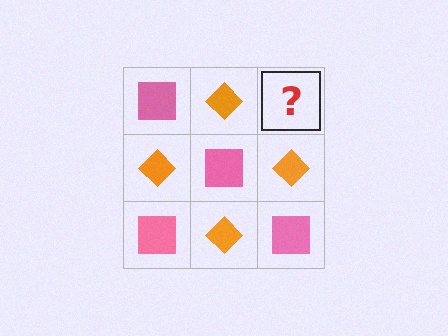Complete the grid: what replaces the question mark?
The question mark should be replaced with a pink square.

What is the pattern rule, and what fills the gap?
The rule is that it alternates pink square and orange diamond in a checkerboard pattern. The gap should be filled with a pink square.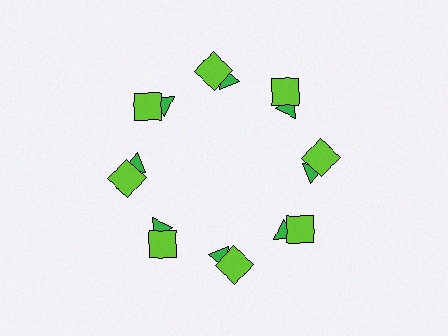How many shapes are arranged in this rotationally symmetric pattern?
There are 16 shapes, arranged in 8 groups of 2.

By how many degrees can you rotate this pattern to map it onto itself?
The pattern maps onto itself every 45 degrees of rotation.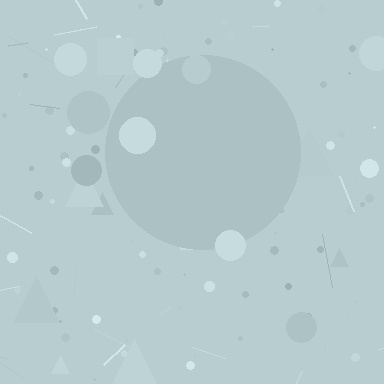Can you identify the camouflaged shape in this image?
The camouflaged shape is a circle.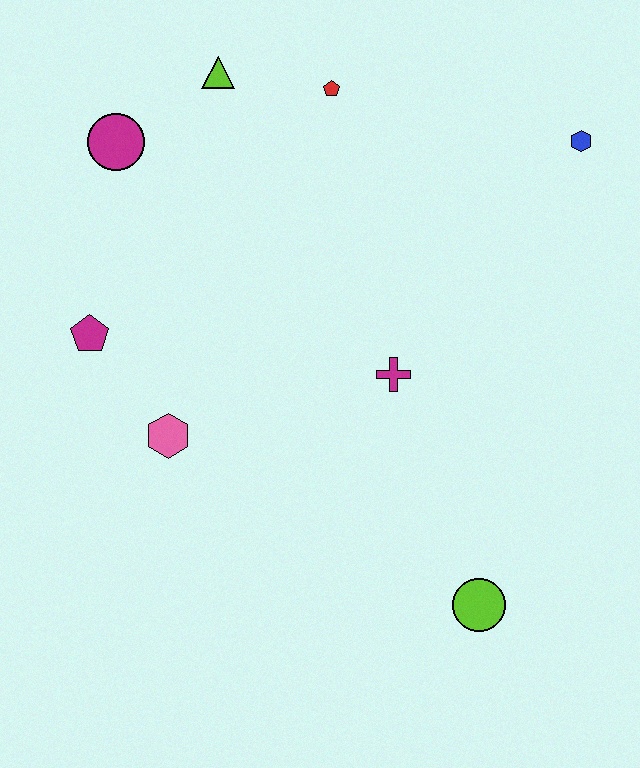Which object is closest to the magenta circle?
The lime triangle is closest to the magenta circle.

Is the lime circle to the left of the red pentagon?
No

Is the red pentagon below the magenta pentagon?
No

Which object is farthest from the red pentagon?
The lime circle is farthest from the red pentagon.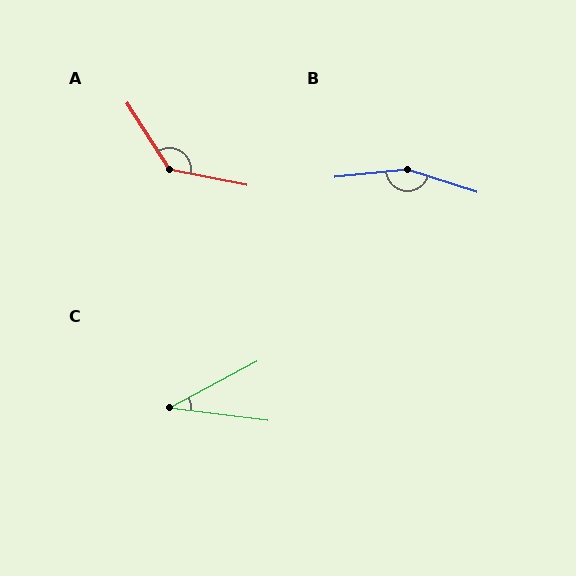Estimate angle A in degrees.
Approximately 134 degrees.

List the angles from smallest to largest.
C (35°), A (134°), B (156°).